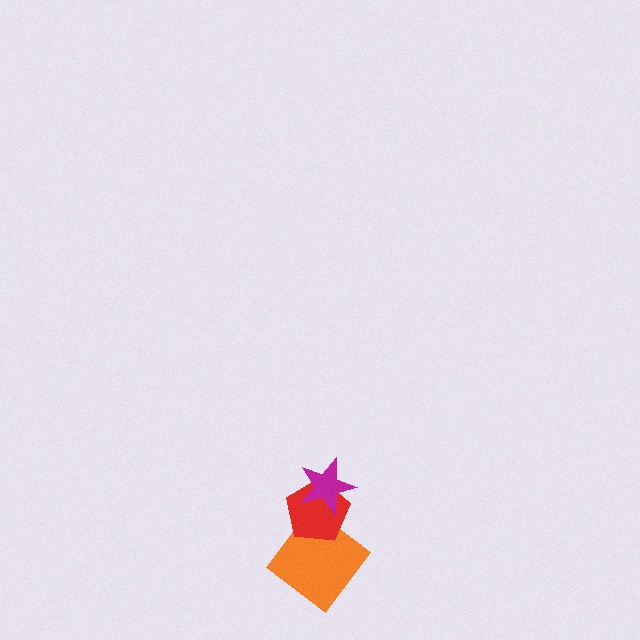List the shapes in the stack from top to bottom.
From top to bottom: the magenta star, the red pentagon, the orange diamond.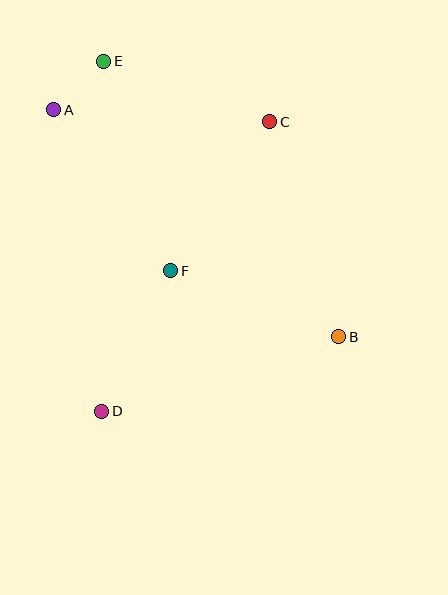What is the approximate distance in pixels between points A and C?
The distance between A and C is approximately 216 pixels.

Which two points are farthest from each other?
Points A and B are farthest from each other.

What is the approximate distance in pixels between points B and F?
The distance between B and F is approximately 181 pixels.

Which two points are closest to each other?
Points A and E are closest to each other.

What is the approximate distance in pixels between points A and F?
The distance between A and F is approximately 199 pixels.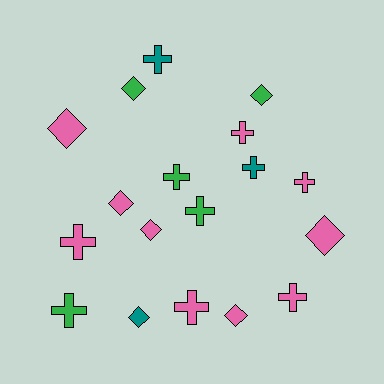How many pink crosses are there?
There are 5 pink crosses.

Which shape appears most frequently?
Cross, with 10 objects.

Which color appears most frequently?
Pink, with 10 objects.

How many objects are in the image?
There are 18 objects.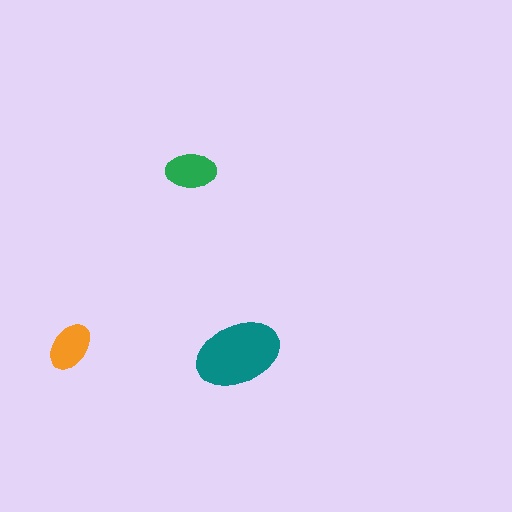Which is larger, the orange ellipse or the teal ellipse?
The teal one.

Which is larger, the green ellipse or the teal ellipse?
The teal one.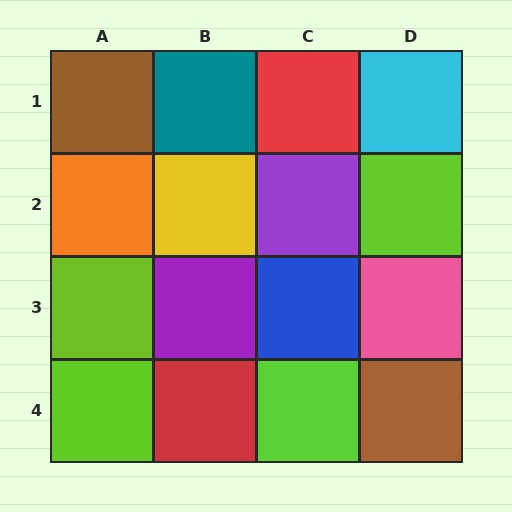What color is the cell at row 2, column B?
Yellow.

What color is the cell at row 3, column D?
Pink.